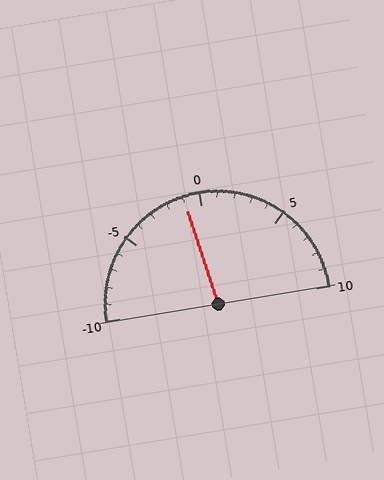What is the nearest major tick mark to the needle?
The nearest major tick mark is 0.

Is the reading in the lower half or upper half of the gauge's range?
The reading is in the lower half of the range (-10 to 10).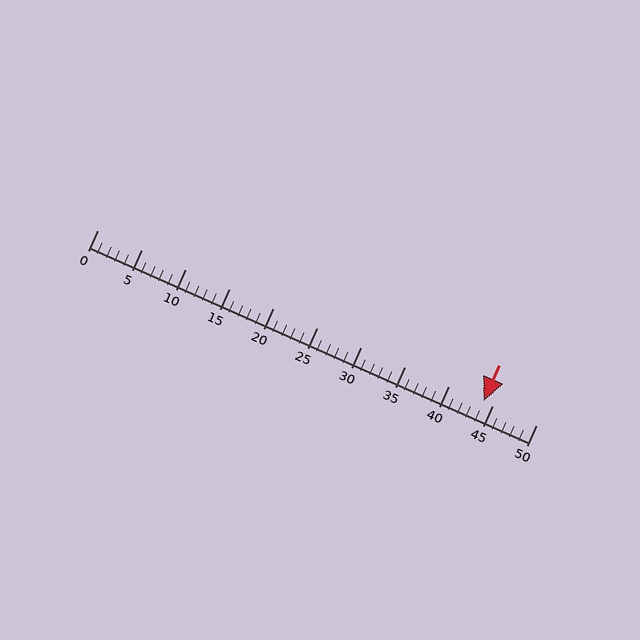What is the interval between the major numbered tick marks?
The major tick marks are spaced 5 units apart.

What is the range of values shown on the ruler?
The ruler shows values from 0 to 50.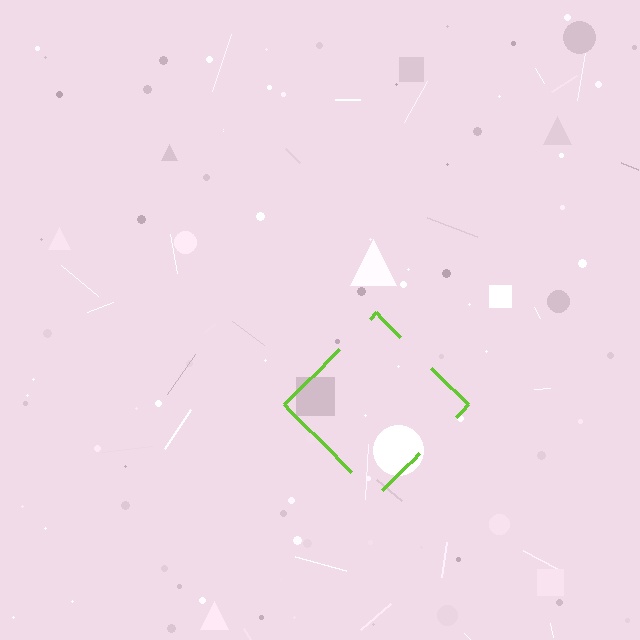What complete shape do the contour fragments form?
The contour fragments form a diamond.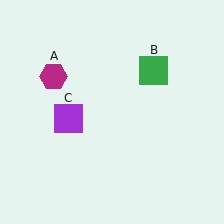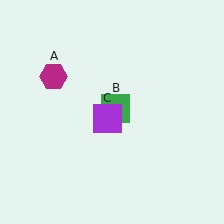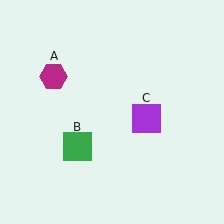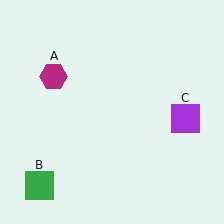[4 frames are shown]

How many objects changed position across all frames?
2 objects changed position: green square (object B), purple square (object C).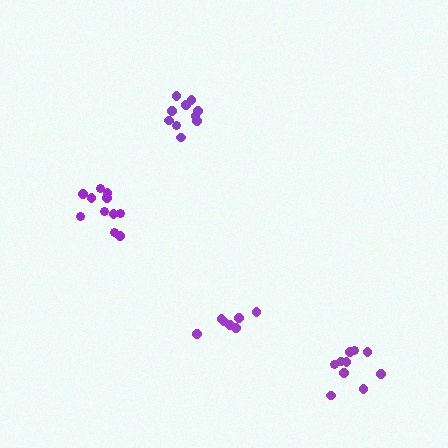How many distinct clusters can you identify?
There are 4 distinct clusters.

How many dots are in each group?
Group 1: 11 dots, Group 2: 10 dots, Group 3: 10 dots, Group 4: 7 dots (38 total).